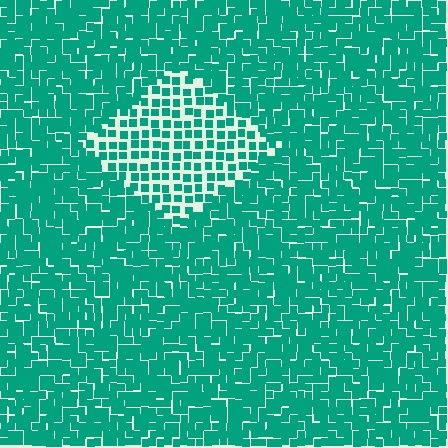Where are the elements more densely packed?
The elements are more densely packed outside the diamond boundary.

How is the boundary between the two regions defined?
The boundary is defined by a change in element density (approximately 1.9x ratio). All elements are the same color, size, and shape.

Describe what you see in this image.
The image contains small teal elements arranged at two different densities. A diamond-shaped region is visible where the elements are less densely packed than the surrounding area.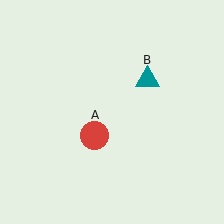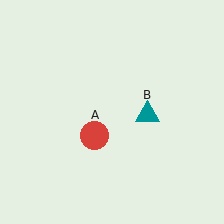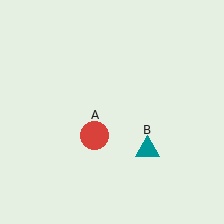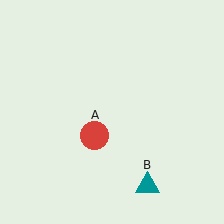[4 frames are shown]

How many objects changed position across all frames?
1 object changed position: teal triangle (object B).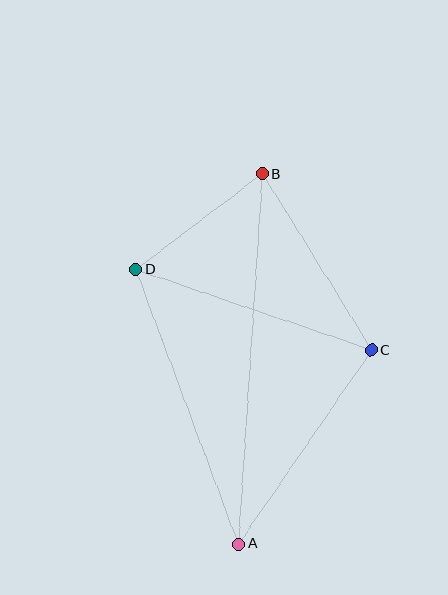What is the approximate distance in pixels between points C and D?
The distance between C and D is approximately 249 pixels.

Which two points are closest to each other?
Points B and D are closest to each other.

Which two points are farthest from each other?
Points A and B are farthest from each other.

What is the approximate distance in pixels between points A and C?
The distance between A and C is approximately 235 pixels.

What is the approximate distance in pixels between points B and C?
The distance between B and C is approximately 207 pixels.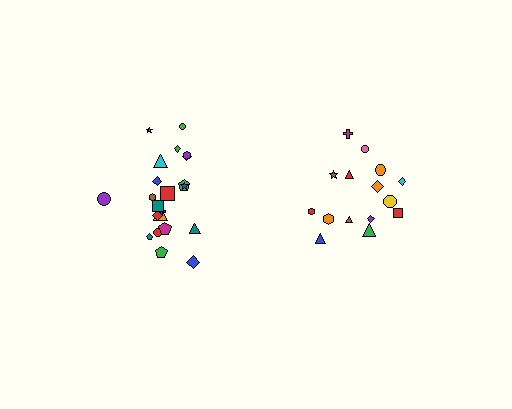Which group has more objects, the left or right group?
The left group.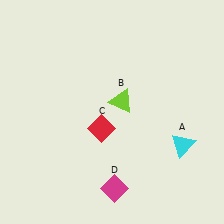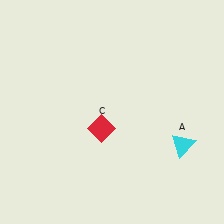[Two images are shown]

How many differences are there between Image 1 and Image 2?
There are 2 differences between the two images.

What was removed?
The lime triangle (B), the magenta diamond (D) were removed in Image 2.